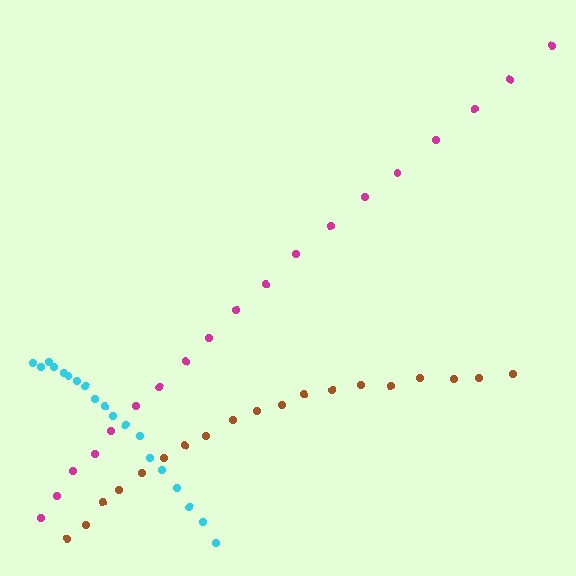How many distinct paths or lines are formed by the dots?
There are 3 distinct paths.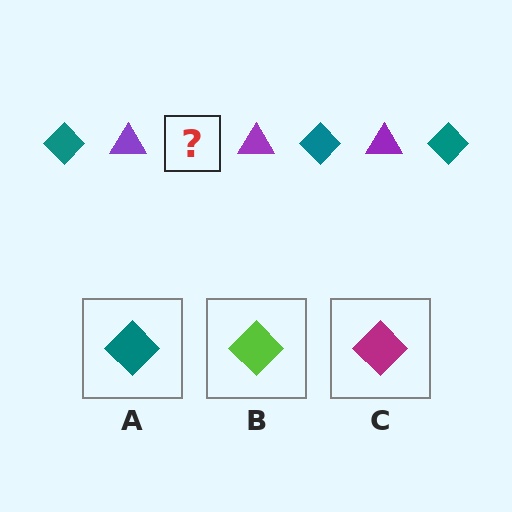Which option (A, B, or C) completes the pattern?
A.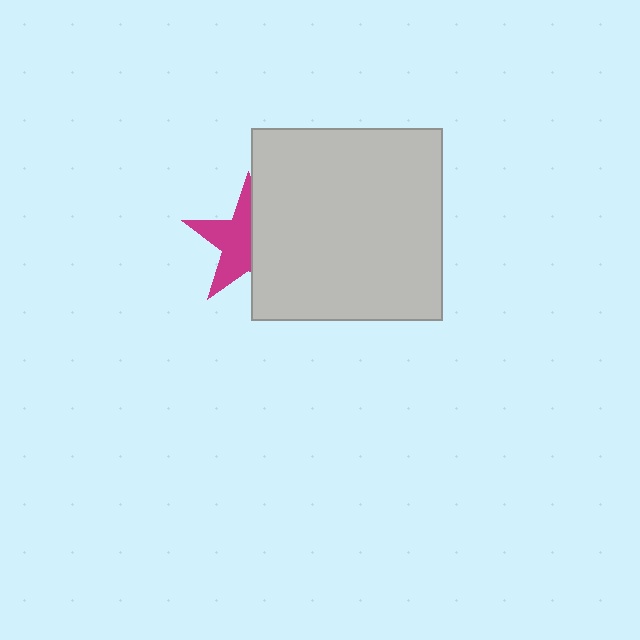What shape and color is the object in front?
The object in front is a light gray square.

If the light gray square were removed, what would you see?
You would see the complete magenta star.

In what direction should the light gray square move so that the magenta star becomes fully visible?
The light gray square should move right. That is the shortest direction to clear the overlap and leave the magenta star fully visible.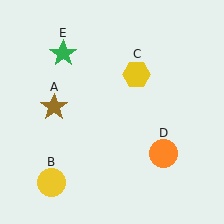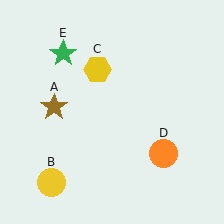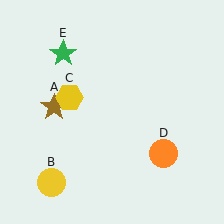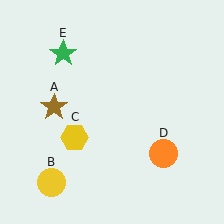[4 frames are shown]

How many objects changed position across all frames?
1 object changed position: yellow hexagon (object C).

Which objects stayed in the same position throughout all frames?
Brown star (object A) and yellow circle (object B) and orange circle (object D) and green star (object E) remained stationary.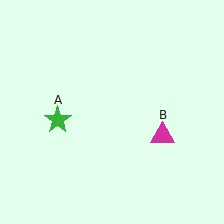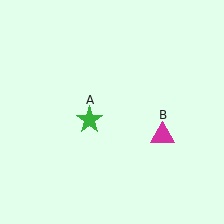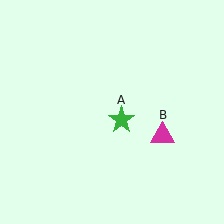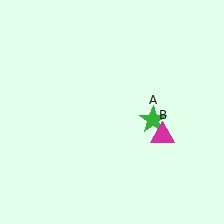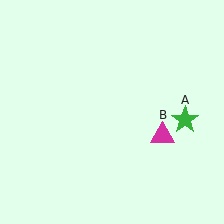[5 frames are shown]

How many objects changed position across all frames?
1 object changed position: green star (object A).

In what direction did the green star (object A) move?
The green star (object A) moved right.